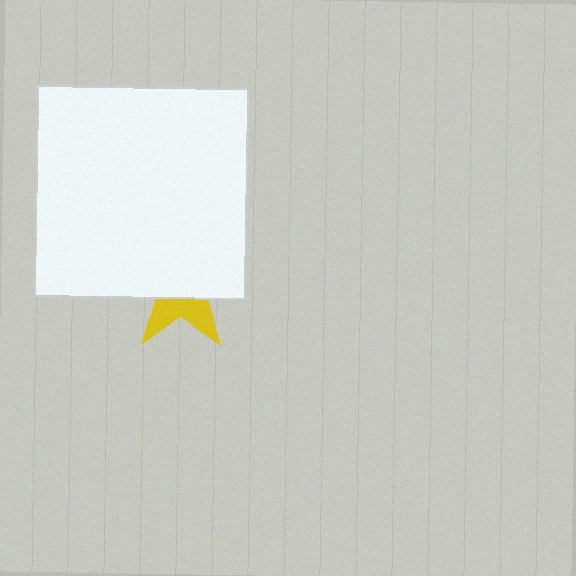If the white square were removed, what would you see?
You would see the complete yellow star.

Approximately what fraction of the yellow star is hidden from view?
Roughly 66% of the yellow star is hidden behind the white square.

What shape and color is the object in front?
The object in front is a white square.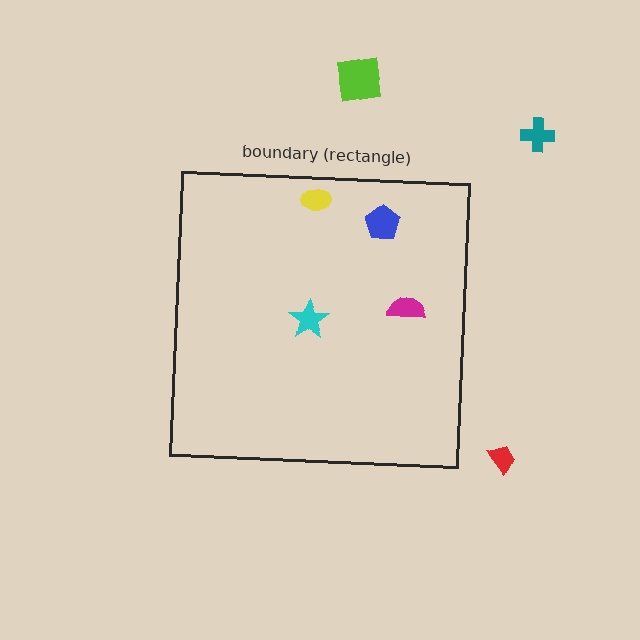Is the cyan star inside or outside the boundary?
Inside.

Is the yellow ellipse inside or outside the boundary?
Inside.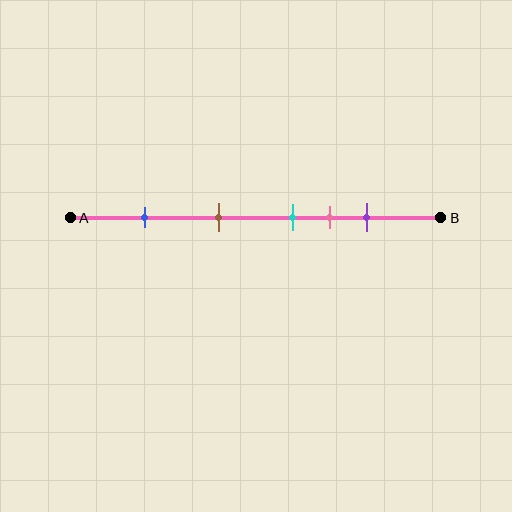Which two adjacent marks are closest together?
The cyan and pink marks are the closest adjacent pair.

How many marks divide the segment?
There are 5 marks dividing the segment.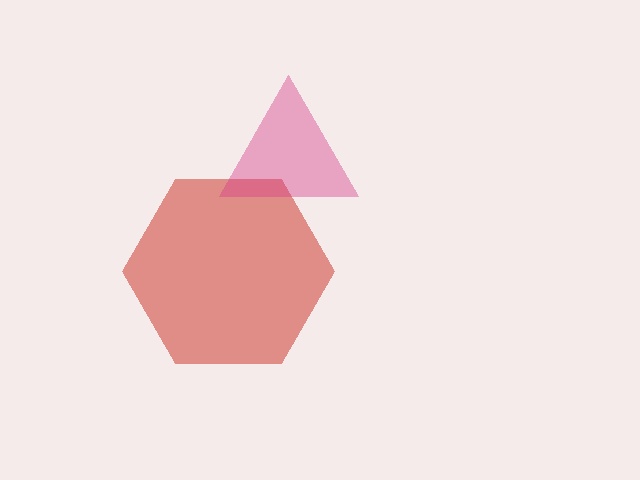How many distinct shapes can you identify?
There are 2 distinct shapes: a red hexagon, a magenta triangle.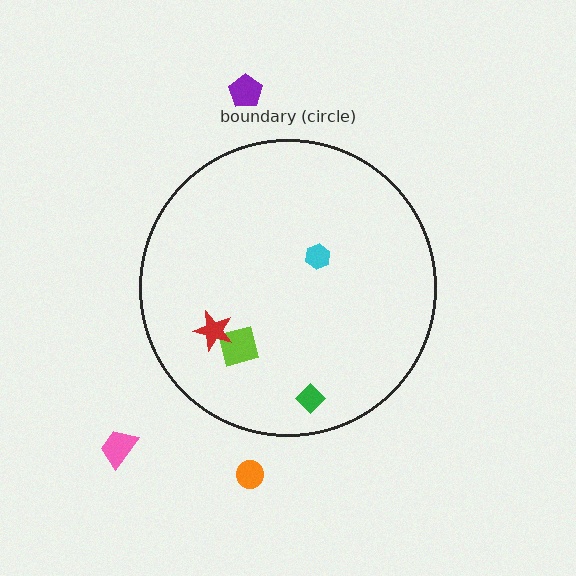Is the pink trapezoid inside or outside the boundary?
Outside.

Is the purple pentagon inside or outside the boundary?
Outside.